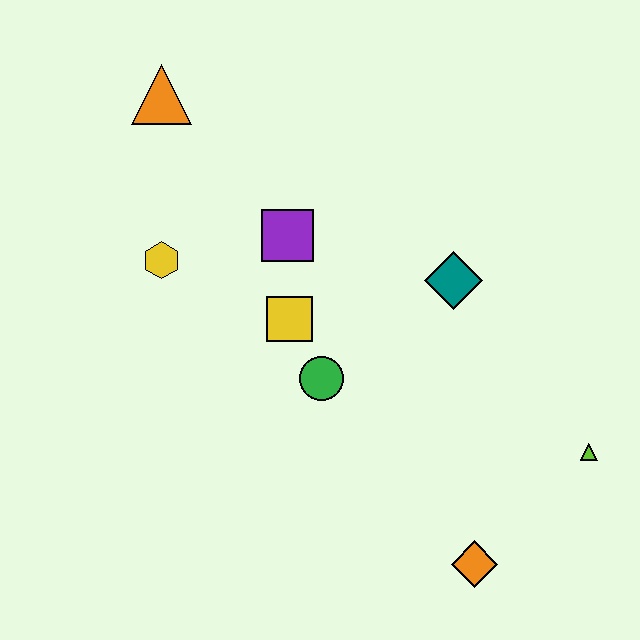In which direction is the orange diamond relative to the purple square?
The orange diamond is below the purple square.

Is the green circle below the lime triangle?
No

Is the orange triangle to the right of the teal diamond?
No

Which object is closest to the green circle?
The yellow square is closest to the green circle.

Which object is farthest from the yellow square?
The lime triangle is farthest from the yellow square.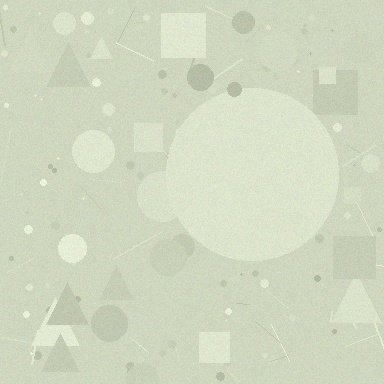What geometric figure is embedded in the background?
A circle is embedded in the background.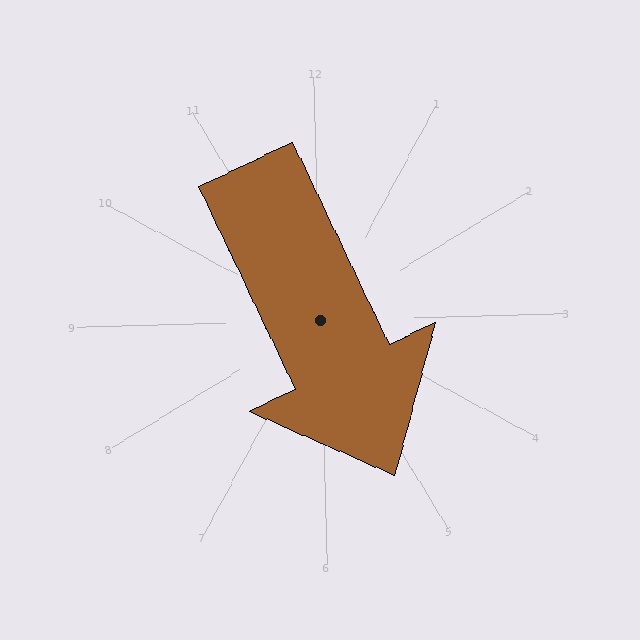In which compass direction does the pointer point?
Southeast.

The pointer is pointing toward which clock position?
Roughly 5 o'clock.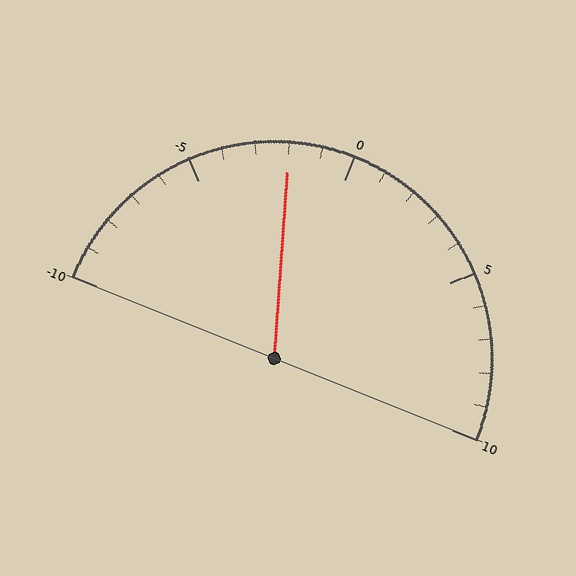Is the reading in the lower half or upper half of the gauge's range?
The reading is in the lower half of the range (-10 to 10).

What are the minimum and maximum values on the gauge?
The gauge ranges from -10 to 10.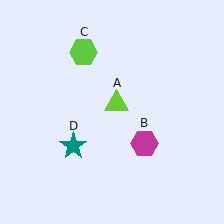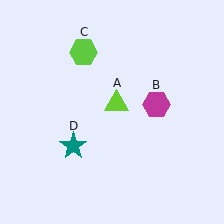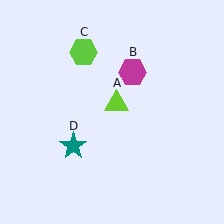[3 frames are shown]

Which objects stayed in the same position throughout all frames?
Lime triangle (object A) and lime hexagon (object C) and teal star (object D) remained stationary.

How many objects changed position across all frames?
1 object changed position: magenta hexagon (object B).